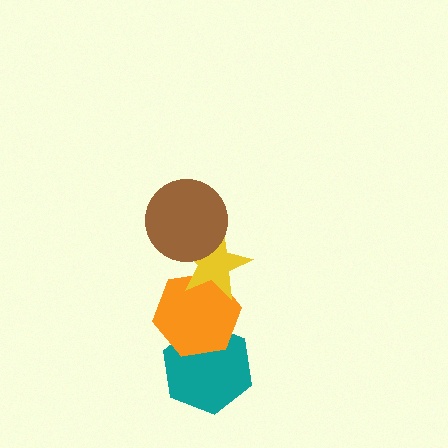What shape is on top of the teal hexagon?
The orange hexagon is on top of the teal hexagon.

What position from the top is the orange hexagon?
The orange hexagon is 3rd from the top.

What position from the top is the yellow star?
The yellow star is 2nd from the top.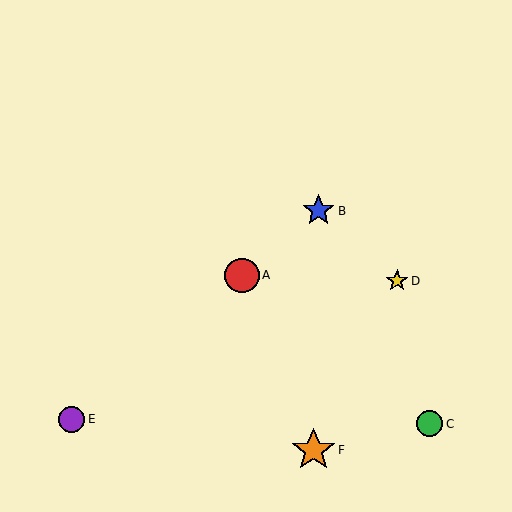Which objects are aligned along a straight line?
Objects A, B, E are aligned along a straight line.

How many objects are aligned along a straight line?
3 objects (A, B, E) are aligned along a straight line.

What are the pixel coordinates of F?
Object F is at (313, 450).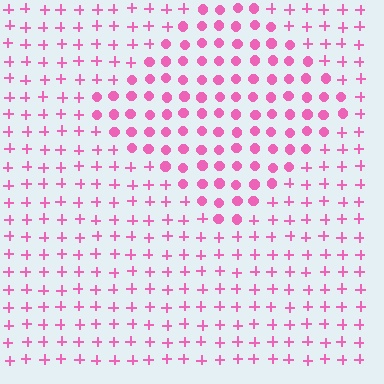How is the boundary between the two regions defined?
The boundary is defined by a change in element shape: circles inside vs. plus signs outside. All elements share the same color and spacing.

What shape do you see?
I see a diamond.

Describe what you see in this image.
The image is filled with small pink elements arranged in a uniform grid. A diamond-shaped region contains circles, while the surrounding area contains plus signs. The boundary is defined purely by the change in element shape.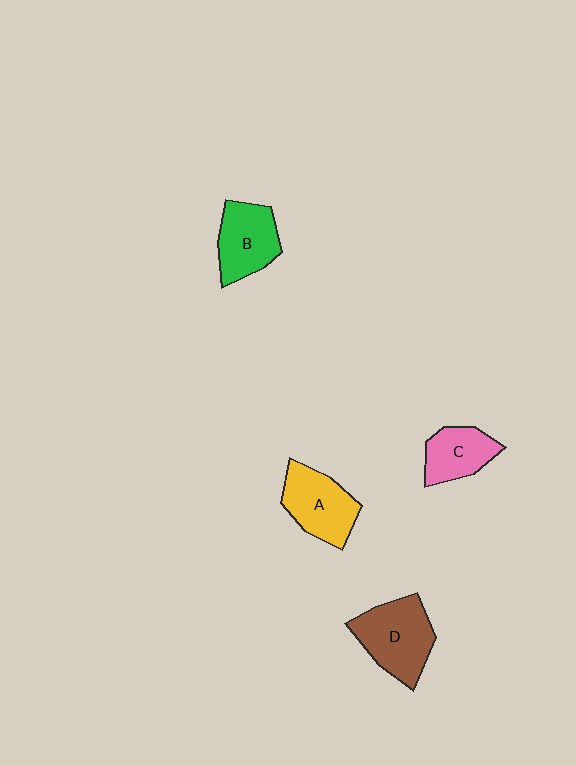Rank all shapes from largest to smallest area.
From largest to smallest: D (brown), A (yellow), B (green), C (pink).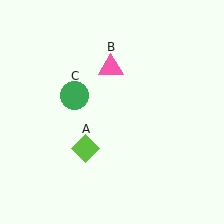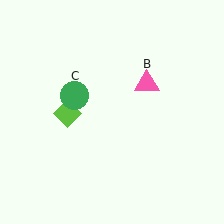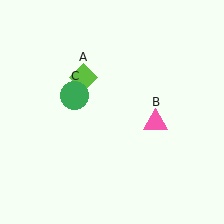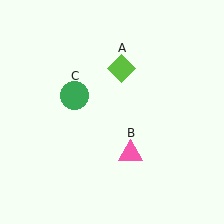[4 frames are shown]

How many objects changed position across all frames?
2 objects changed position: lime diamond (object A), pink triangle (object B).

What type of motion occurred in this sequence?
The lime diamond (object A), pink triangle (object B) rotated clockwise around the center of the scene.